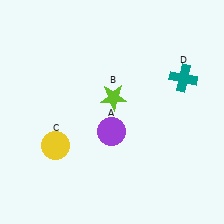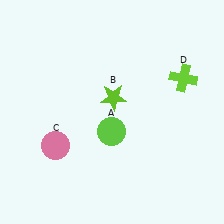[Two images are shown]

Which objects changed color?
A changed from purple to lime. C changed from yellow to pink. D changed from teal to lime.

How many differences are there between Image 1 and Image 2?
There are 3 differences between the two images.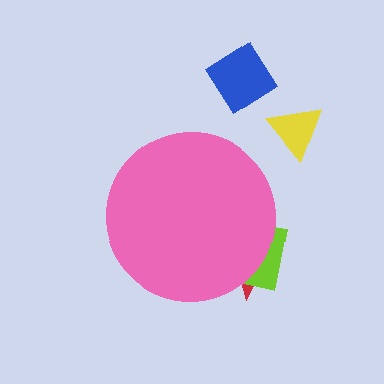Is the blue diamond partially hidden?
No, the blue diamond is fully visible.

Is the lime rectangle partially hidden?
Yes, the lime rectangle is partially hidden behind the pink circle.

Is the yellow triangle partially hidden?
No, the yellow triangle is fully visible.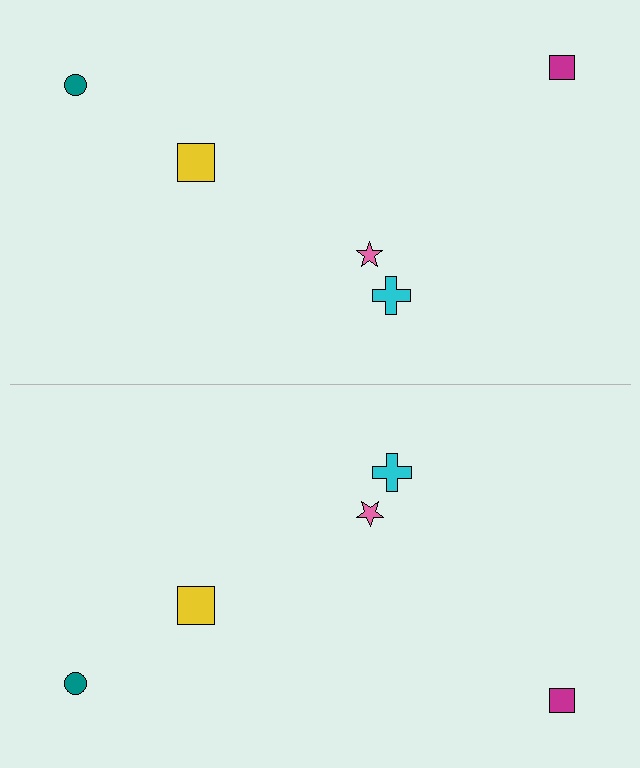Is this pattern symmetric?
Yes, this pattern has bilateral (reflection) symmetry.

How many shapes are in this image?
There are 10 shapes in this image.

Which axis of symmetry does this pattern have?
The pattern has a horizontal axis of symmetry running through the center of the image.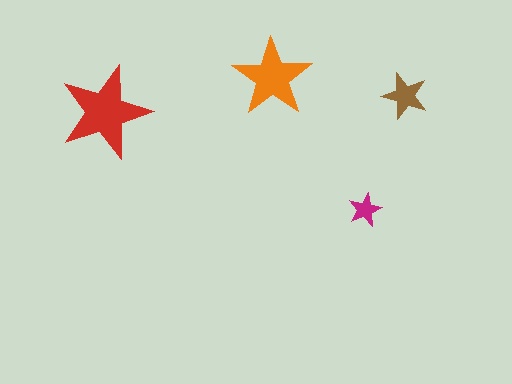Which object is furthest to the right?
The brown star is rightmost.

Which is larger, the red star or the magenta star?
The red one.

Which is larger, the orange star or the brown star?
The orange one.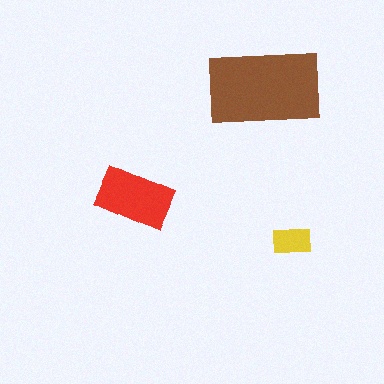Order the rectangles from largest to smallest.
the brown one, the red one, the yellow one.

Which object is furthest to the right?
The yellow rectangle is rightmost.